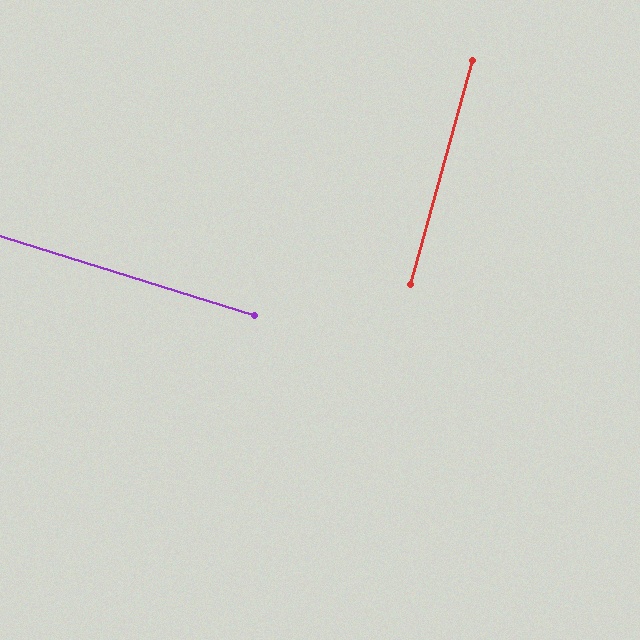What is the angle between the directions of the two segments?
Approximately 88 degrees.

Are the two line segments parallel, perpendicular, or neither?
Perpendicular — they meet at approximately 88°.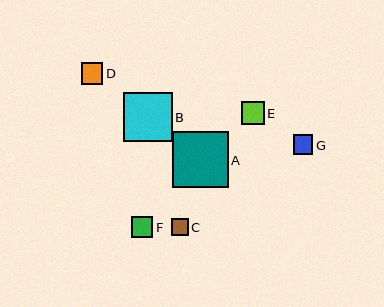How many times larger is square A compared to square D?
Square A is approximately 2.5 times the size of square D.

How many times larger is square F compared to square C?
Square F is approximately 1.3 times the size of square C.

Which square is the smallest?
Square C is the smallest with a size of approximately 17 pixels.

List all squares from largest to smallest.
From largest to smallest: A, B, E, D, F, G, C.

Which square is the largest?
Square A is the largest with a size of approximately 56 pixels.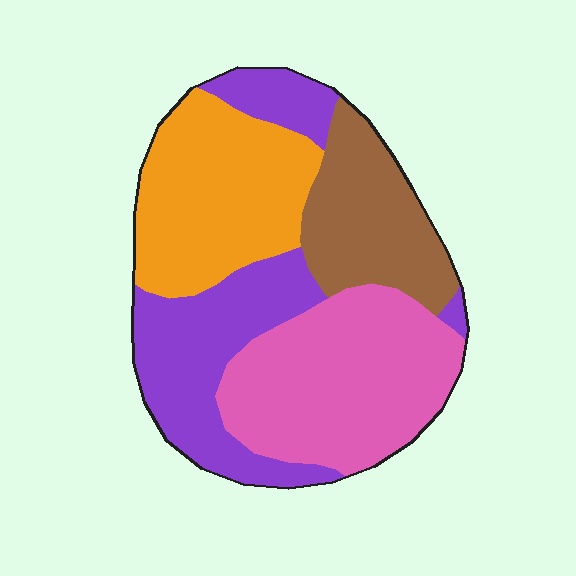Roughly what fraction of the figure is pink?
Pink takes up about one third (1/3) of the figure.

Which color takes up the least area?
Brown, at roughly 20%.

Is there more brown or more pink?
Pink.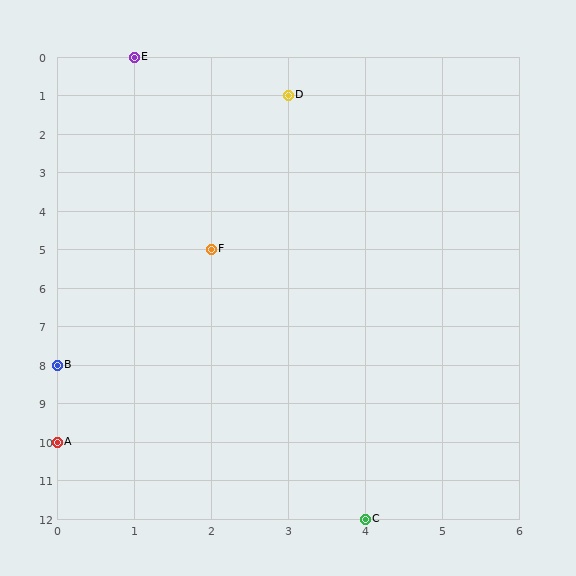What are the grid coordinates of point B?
Point B is at grid coordinates (0, 8).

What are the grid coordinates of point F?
Point F is at grid coordinates (2, 5).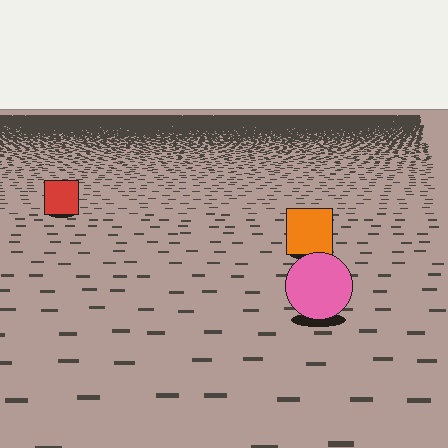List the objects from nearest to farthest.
From nearest to farthest: the pink circle, the orange square, the red square.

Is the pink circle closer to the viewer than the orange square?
Yes. The pink circle is closer — you can tell from the texture gradient: the ground texture is coarser near it.